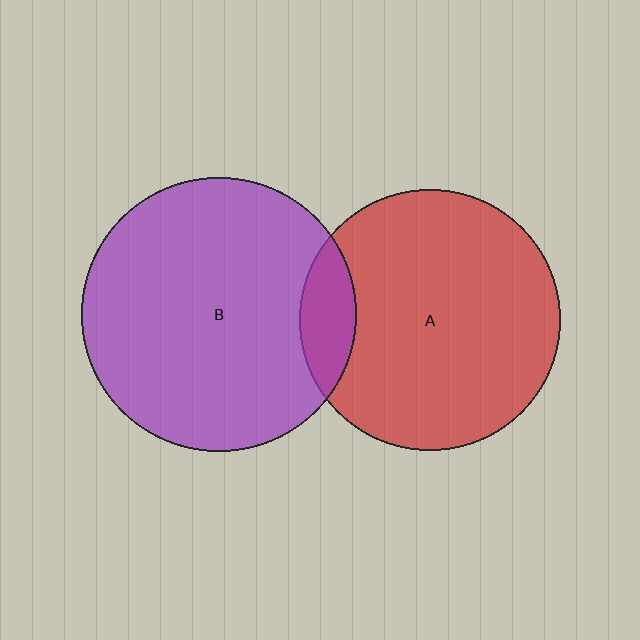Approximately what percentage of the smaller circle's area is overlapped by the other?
Approximately 10%.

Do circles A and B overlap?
Yes.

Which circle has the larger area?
Circle B (purple).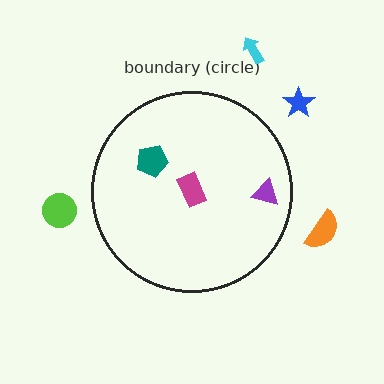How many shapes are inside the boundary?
3 inside, 4 outside.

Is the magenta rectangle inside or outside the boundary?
Inside.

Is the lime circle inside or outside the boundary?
Outside.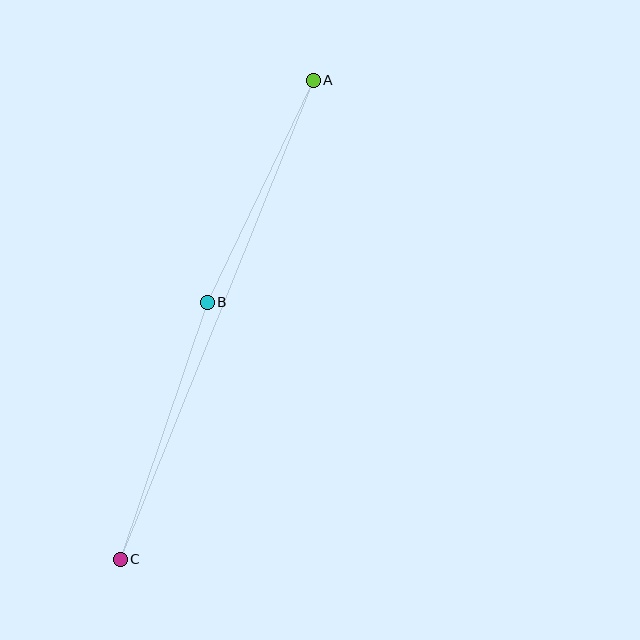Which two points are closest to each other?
Points A and B are closest to each other.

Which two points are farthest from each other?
Points A and C are farthest from each other.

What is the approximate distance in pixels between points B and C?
The distance between B and C is approximately 271 pixels.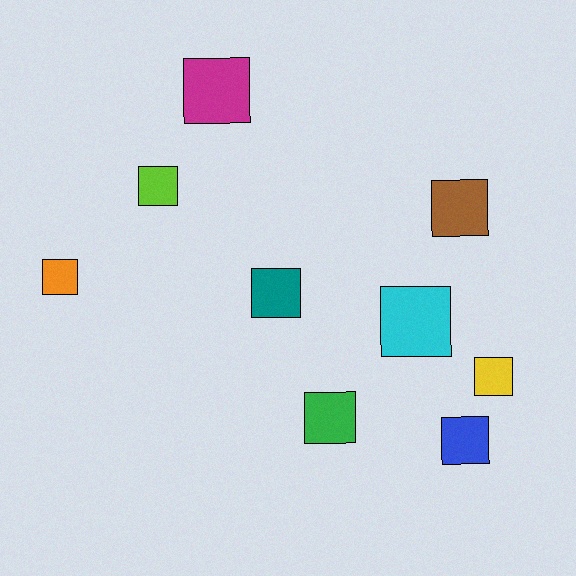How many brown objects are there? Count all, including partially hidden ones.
There is 1 brown object.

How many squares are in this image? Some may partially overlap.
There are 9 squares.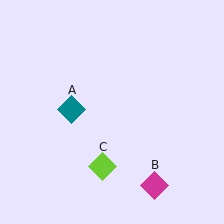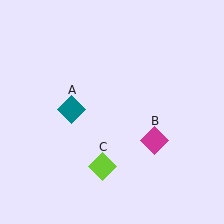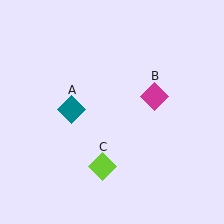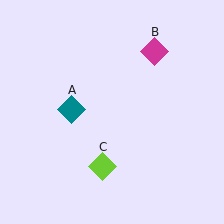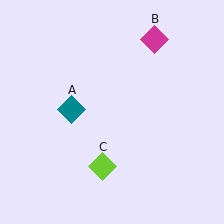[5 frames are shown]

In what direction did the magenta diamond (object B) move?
The magenta diamond (object B) moved up.